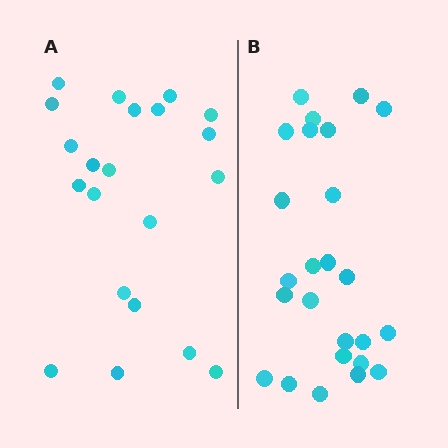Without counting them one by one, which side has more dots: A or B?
Region B (the right region) has more dots.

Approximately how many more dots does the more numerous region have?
Region B has about 4 more dots than region A.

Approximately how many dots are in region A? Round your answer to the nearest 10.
About 20 dots. (The exact count is 21, which rounds to 20.)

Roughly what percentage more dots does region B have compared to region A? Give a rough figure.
About 20% more.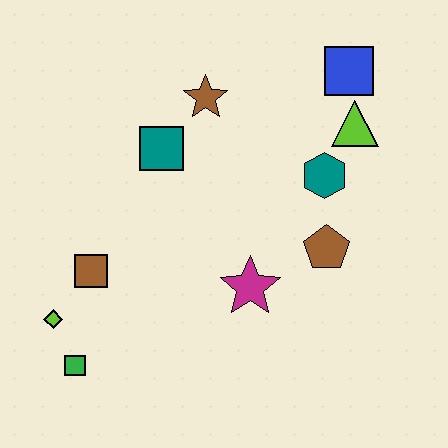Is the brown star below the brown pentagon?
No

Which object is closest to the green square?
The lime diamond is closest to the green square.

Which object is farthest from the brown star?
The green square is farthest from the brown star.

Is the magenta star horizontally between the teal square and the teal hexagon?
Yes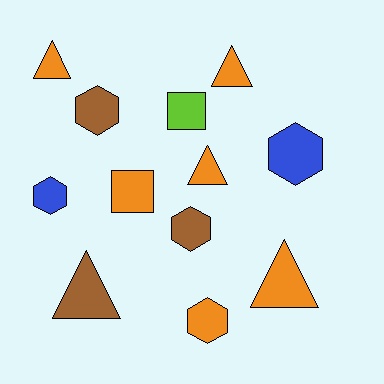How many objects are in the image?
There are 12 objects.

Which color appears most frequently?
Orange, with 6 objects.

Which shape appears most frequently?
Triangle, with 5 objects.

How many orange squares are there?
There is 1 orange square.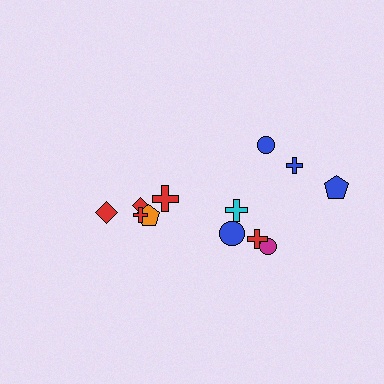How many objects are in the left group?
There are 5 objects.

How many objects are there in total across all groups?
There are 12 objects.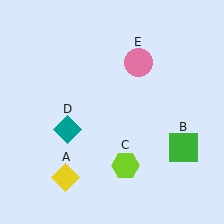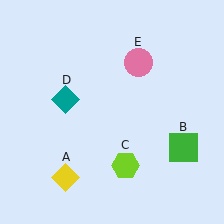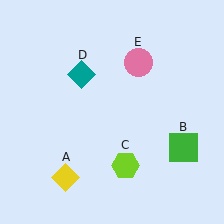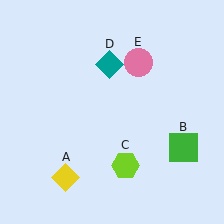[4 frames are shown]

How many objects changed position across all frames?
1 object changed position: teal diamond (object D).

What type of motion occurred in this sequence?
The teal diamond (object D) rotated clockwise around the center of the scene.